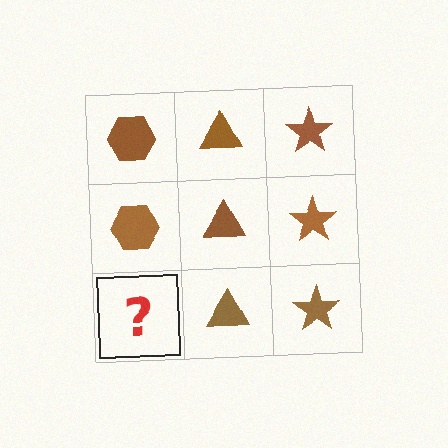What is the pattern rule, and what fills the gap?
The rule is that each column has a consistent shape. The gap should be filled with a brown hexagon.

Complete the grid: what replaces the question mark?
The question mark should be replaced with a brown hexagon.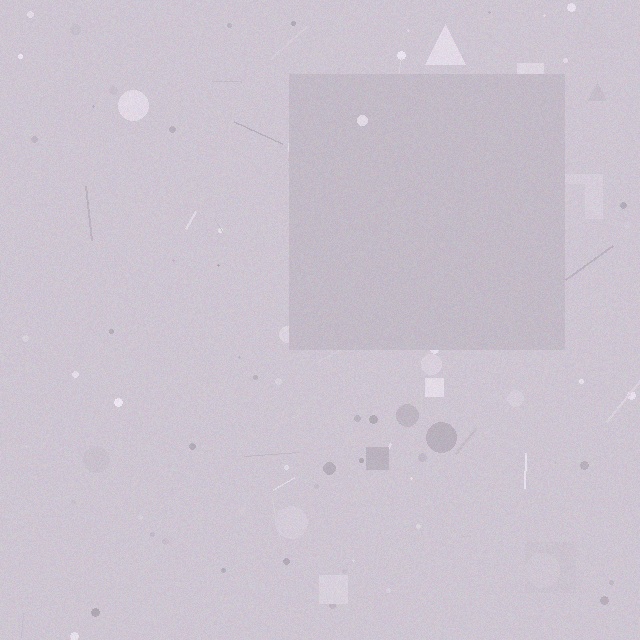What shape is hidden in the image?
A square is hidden in the image.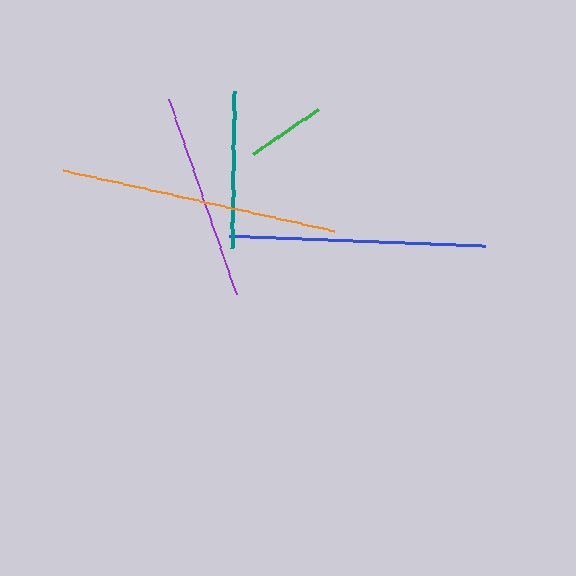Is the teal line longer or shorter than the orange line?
The orange line is longer than the teal line.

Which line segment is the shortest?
The green line is the shortest at approximately 78 pixels.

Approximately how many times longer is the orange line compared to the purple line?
The orange line is approximately 1.3 times the length of the purple line.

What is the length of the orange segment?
The orange segment is approximately 278 pixels long.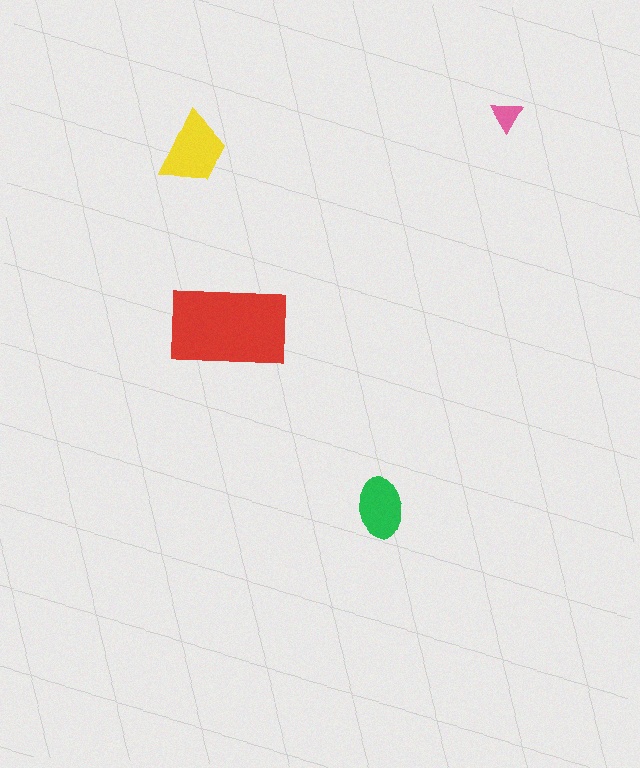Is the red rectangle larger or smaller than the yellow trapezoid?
Larger.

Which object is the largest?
The red rectangle.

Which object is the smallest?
The pink triangle.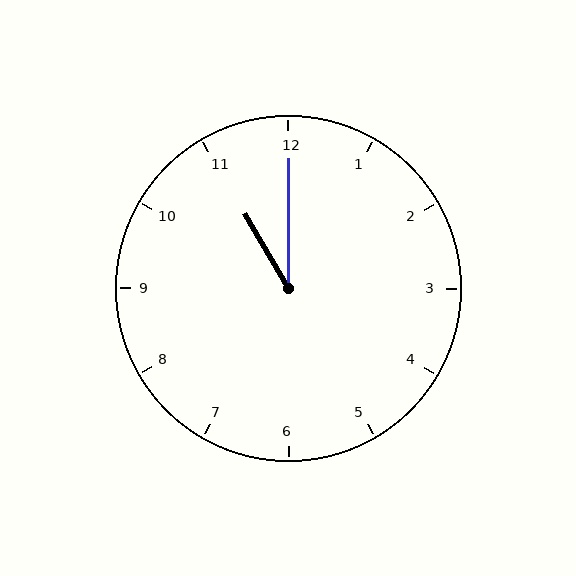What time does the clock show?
11:00.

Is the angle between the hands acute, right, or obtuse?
It is acute.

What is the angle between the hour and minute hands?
Approximately 30 degrees.